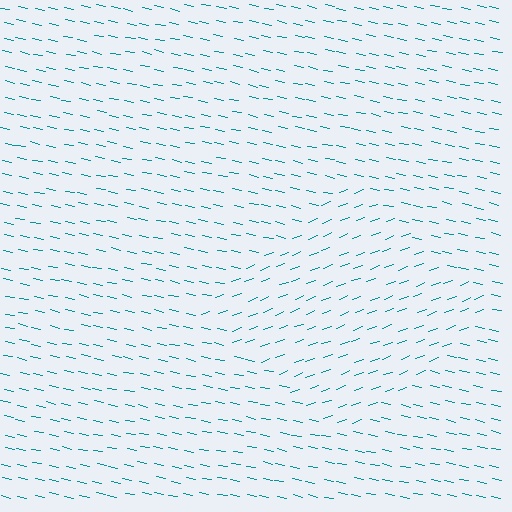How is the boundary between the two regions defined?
The boundary is defined purely by a change in line orientation (approximately 32 degrees difference). All lines are the same color and thickness.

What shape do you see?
I see a diamond.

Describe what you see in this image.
The image is filled with small teal line segments. A diamond region in the image has lines oriented differently from the surrounding lines, creating a visible texture boundary.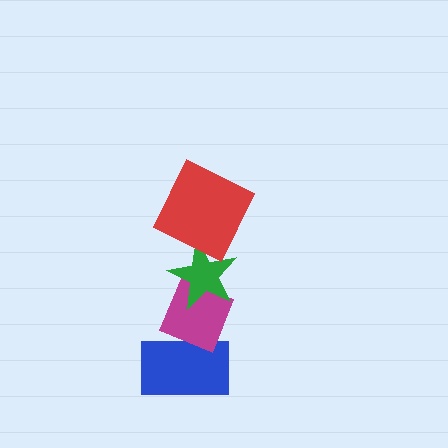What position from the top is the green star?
The green star is 2nd from the top.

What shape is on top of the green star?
The red square is on top of the green star.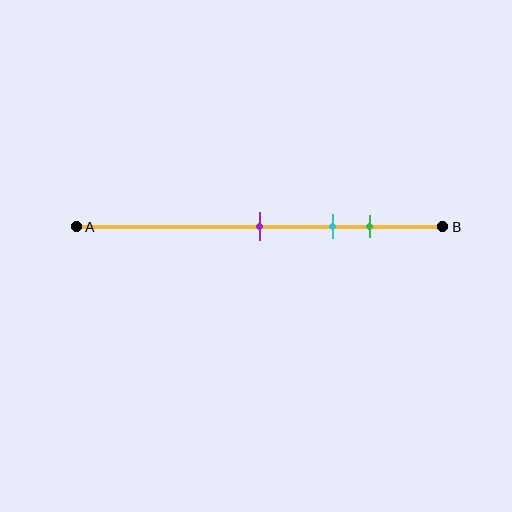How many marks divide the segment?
There are 3 marks dividing the segment.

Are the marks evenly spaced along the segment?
Yes, the marks are approximately evenly spaced.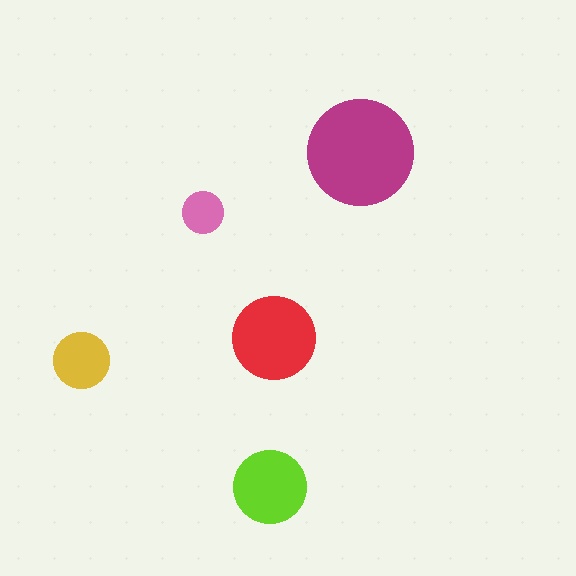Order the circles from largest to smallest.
the magenta one, the red one, the lime one, the yellow one, the pink one.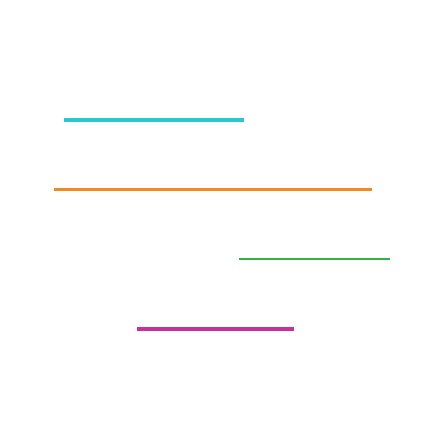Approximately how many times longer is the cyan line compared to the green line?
The cyan line is approximately 1.2 times the length of the green line.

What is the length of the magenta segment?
The magenta segment is approximately 156 pixels long.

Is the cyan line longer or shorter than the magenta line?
The cyan line is longer than the magenta line.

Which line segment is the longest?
The orange line is the longest at approximately 316 pixels.